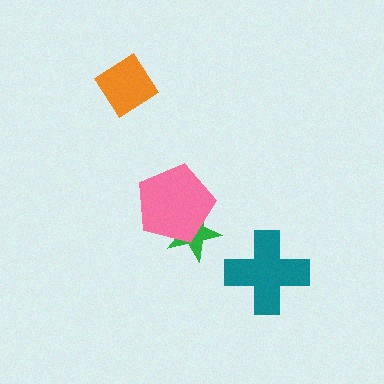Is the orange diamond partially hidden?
No, no other shape covers it.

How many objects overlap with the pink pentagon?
1 object overlaps with the pink pentagon.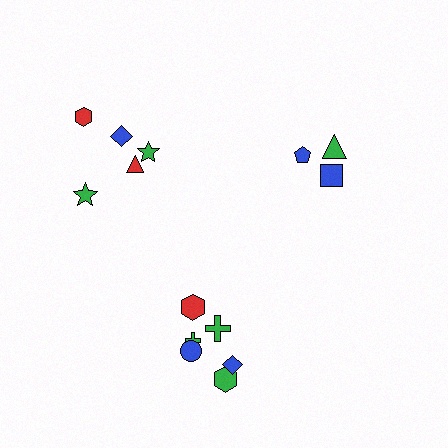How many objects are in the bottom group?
There are 6 objects.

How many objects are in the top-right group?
There are 3 objects.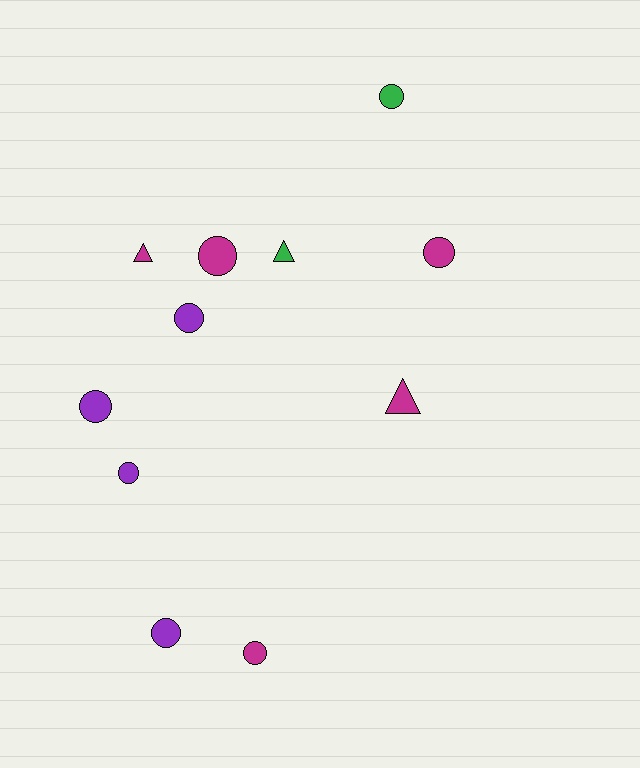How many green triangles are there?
There is 1 green triangle.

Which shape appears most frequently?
Circle, with 8 objects.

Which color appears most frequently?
Magenta, with 5 objects.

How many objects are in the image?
There are 11 objects.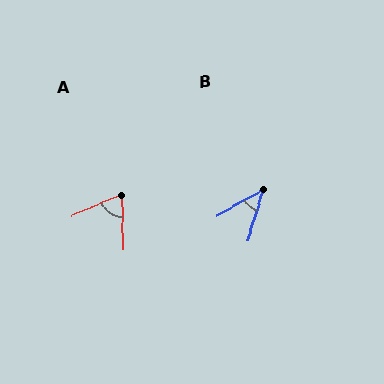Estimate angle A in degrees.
Approximately 69 degrees.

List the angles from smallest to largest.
B (43°), A (69°).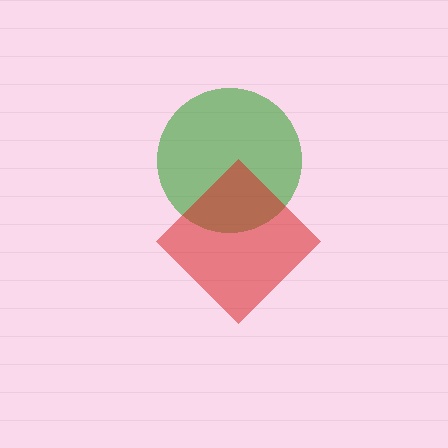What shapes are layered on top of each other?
The layered shapes are: a green circle, a red diamond.